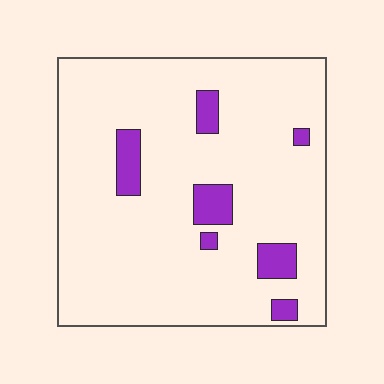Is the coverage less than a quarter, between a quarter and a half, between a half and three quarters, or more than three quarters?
Less than a quarter.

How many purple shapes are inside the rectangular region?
7.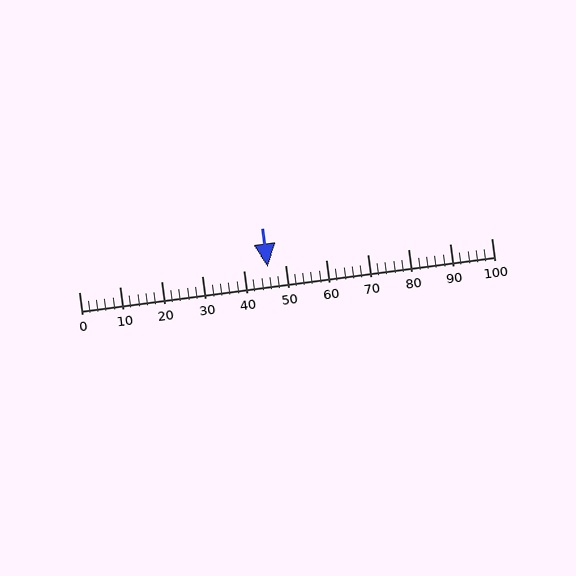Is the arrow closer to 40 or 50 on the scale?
The arrow is closer to 50.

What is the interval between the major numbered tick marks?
The major tick marks are spaced 10 units apart.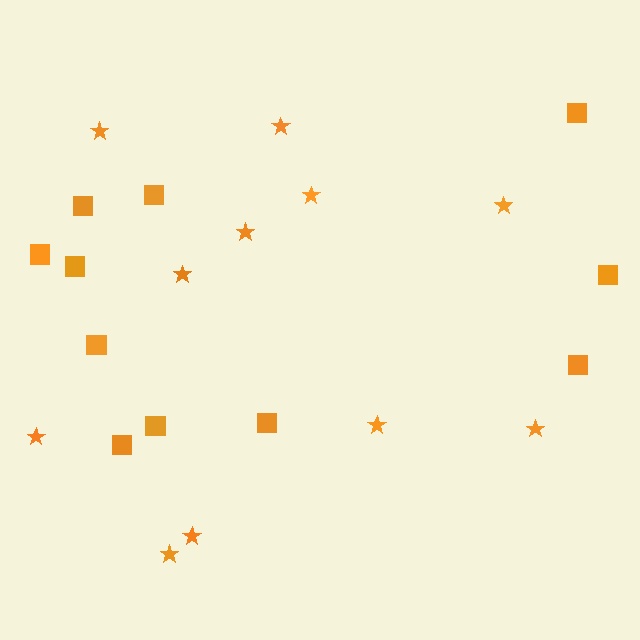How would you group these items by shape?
There are 2 groups: one group of squares (11) and one group of stars (11).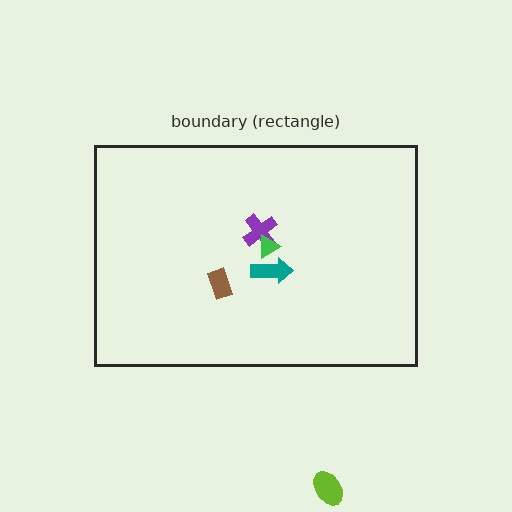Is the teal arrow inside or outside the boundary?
Inside.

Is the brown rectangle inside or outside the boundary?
Inside.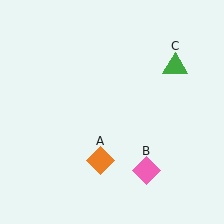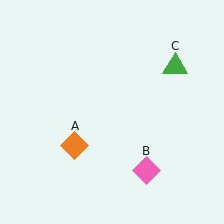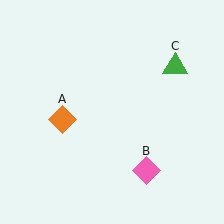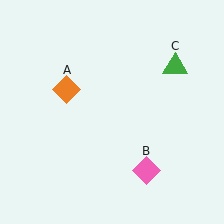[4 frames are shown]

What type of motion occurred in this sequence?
The orange diamond (object A) rotated clockwise around the center of the scene.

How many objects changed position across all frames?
1 object changed position: orange diamond (object A).